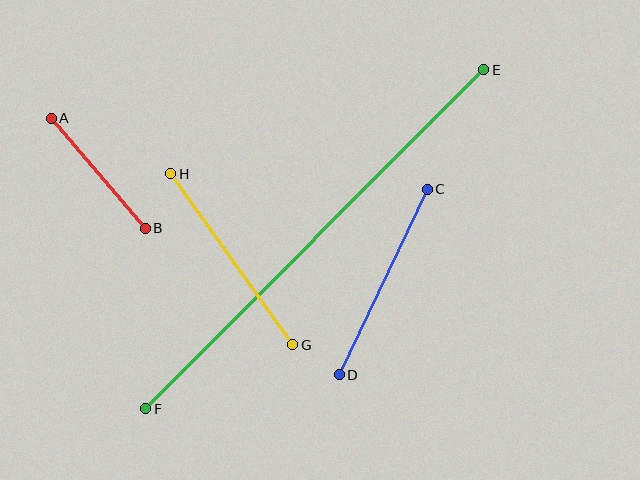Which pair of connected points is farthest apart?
Points E and F are farthest apart.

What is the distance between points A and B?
The distance is approximately 144 pixels.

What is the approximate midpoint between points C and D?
The midpoint is at approximately (383, 282) pixels.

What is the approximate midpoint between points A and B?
The midpoint is at approximately (98, 173) pixels.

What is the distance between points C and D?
The distance is approximately 205 pixels.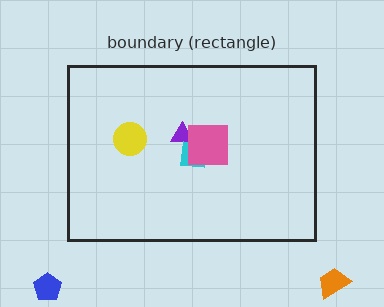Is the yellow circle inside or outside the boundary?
Inside.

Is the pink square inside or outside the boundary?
Inside.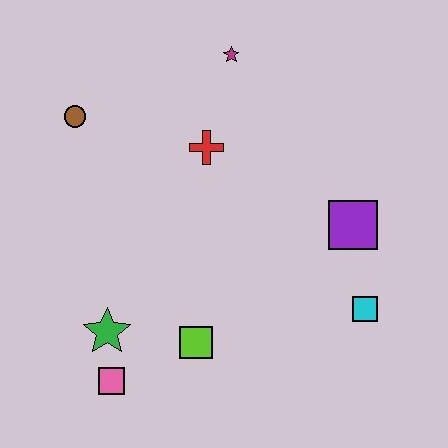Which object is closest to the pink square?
The green star is closest to the pink square.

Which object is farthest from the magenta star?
The pink square is farthest from the magenta star.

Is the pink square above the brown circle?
No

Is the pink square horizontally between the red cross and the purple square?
No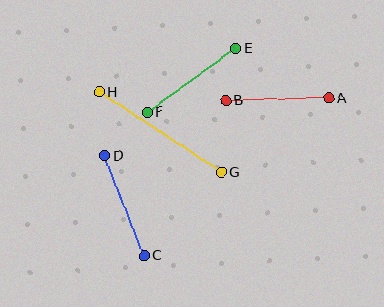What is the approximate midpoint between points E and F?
The midpoint is at approximately (192, 81) pixels.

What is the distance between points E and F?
The distance is approximately 109 pixels.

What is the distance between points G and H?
The distance is approximately 146 pixels.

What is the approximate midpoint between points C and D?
The midpoint is at approximately (124, 206) pixels.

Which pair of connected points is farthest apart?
Points G and H are farthest apart.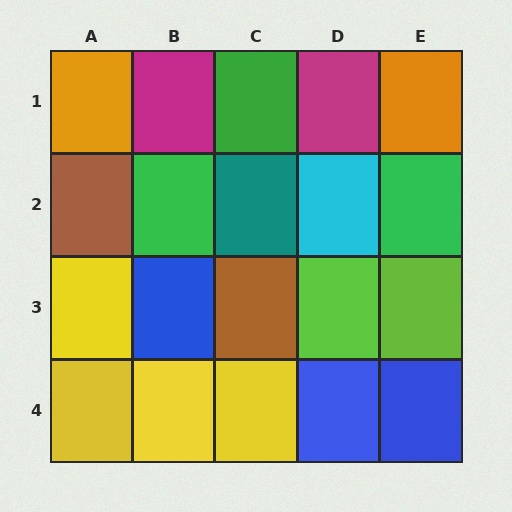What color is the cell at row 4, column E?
Blue.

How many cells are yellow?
4 cells are yellow.